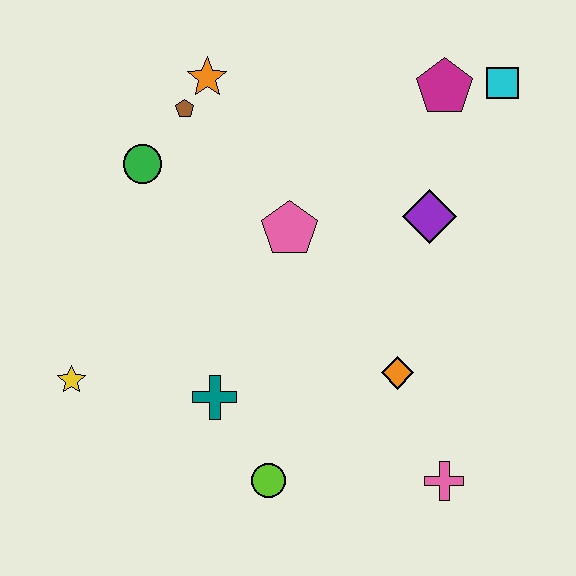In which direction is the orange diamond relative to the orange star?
The orange diamond is below the orange star.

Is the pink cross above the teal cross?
No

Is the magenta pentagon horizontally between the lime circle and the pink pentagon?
No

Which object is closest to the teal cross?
The lime circle is closest to the teal cross.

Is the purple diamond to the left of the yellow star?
No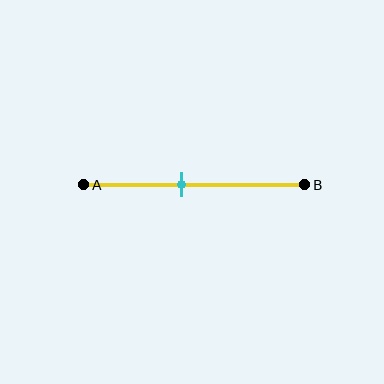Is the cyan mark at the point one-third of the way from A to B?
No, the mark is at about 45% from A, not at the 33% one-third point.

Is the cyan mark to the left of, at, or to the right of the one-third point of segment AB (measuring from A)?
The cyan mark is to the right of the one-third point of segment AB.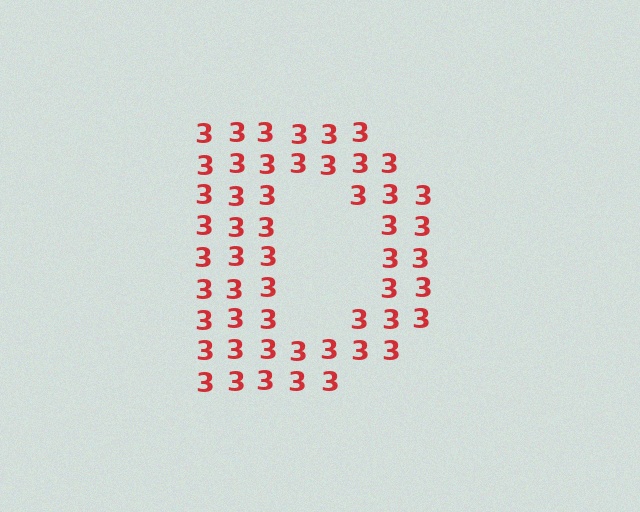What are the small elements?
The small elements are digit 3's.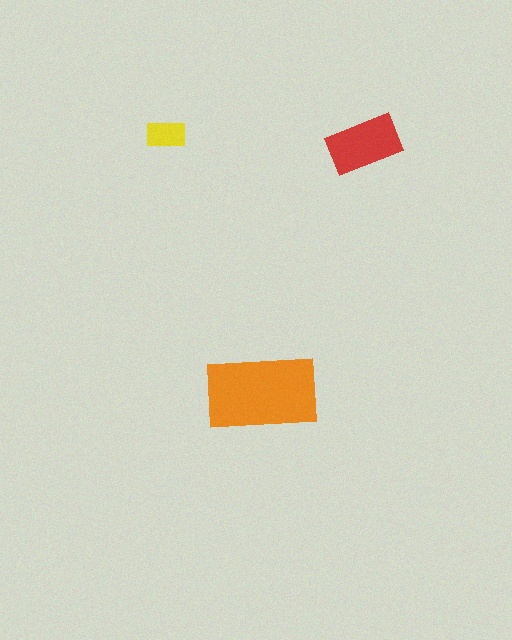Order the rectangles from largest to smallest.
the orange one, the red one, the yellow one.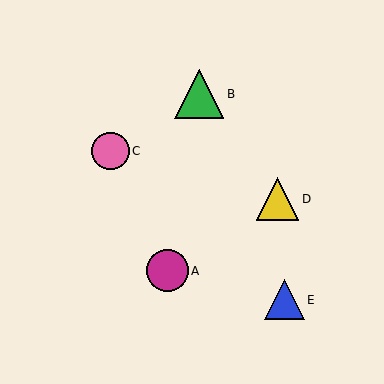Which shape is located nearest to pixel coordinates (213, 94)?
The green triangle (labeled B) at (199, 94) is nearest to that location.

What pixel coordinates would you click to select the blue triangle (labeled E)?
Click at (284, 300) to select the blue triangle E.